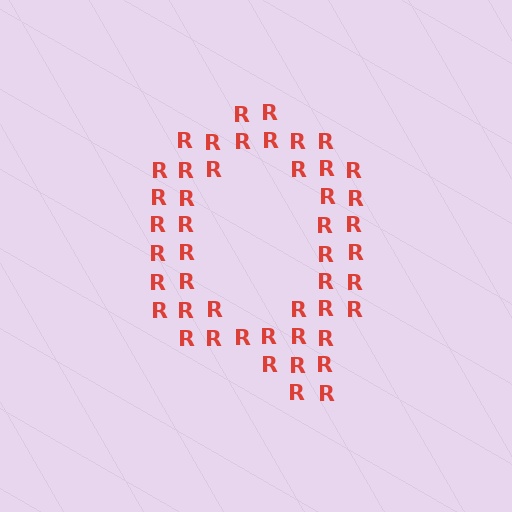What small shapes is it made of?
It is made of small letter R's.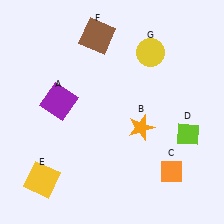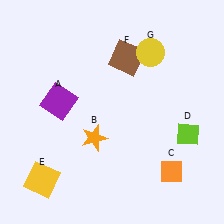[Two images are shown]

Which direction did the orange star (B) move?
The orange star (B) moved left.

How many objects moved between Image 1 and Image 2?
2 objects moved between the two images.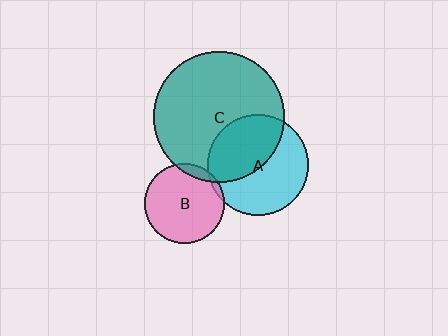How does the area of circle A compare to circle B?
Approximately 1.6 times.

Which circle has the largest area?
Circle C (teal).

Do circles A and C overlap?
Yes.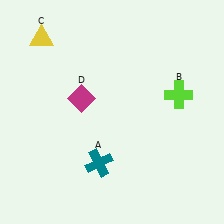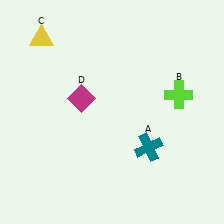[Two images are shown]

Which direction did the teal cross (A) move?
The teal cross (A) moved right.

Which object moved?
The teal cross (A) moved right.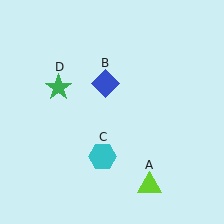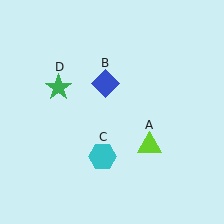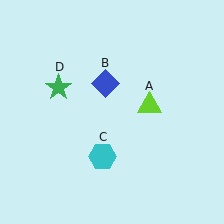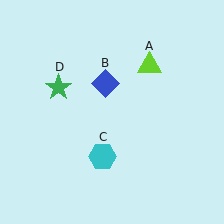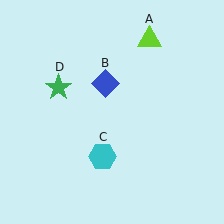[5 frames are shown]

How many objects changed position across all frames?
1 object changed position: lime triangle (object A).